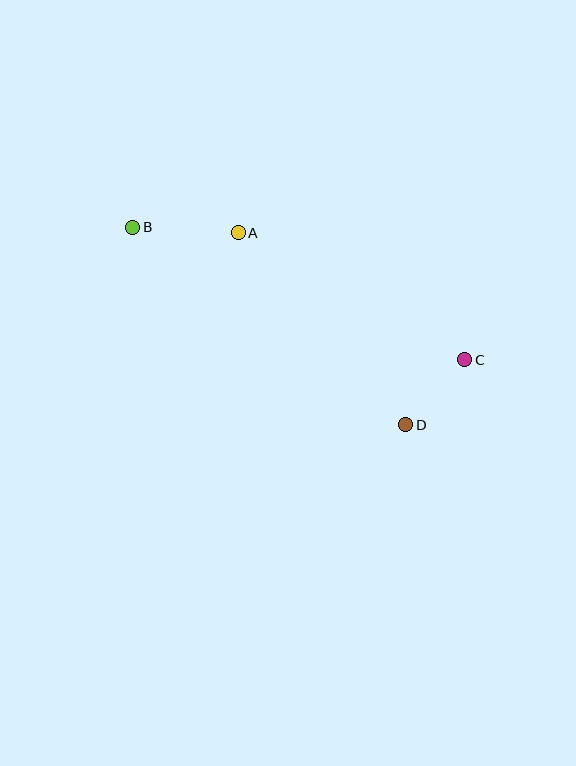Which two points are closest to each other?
Points C and D are closest to each other.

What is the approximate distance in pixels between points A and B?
The distance between A and B is approximately 106 pixels.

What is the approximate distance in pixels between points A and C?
The distance between A and C is approximately 260 pixels.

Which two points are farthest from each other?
Points B and C are farthest from each other.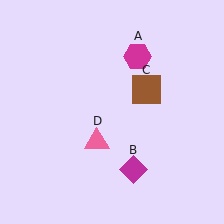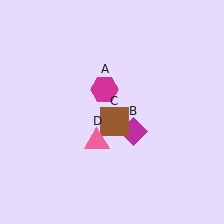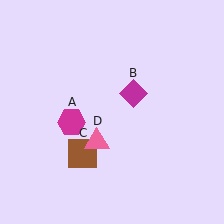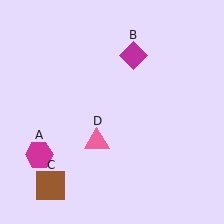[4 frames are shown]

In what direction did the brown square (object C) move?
The brown square (object C) moved down and to the left.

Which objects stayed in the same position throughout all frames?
Pink triangle (object D) remained stationary.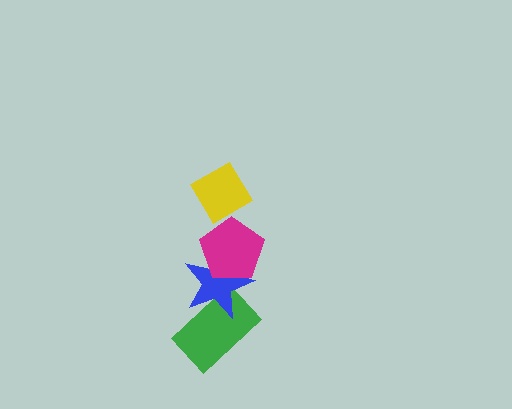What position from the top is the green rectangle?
The green rectangle is 4th from the top.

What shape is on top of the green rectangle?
The blue star is on top of the green rectangle.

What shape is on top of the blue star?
The magenta pentagon is on top of the blue star.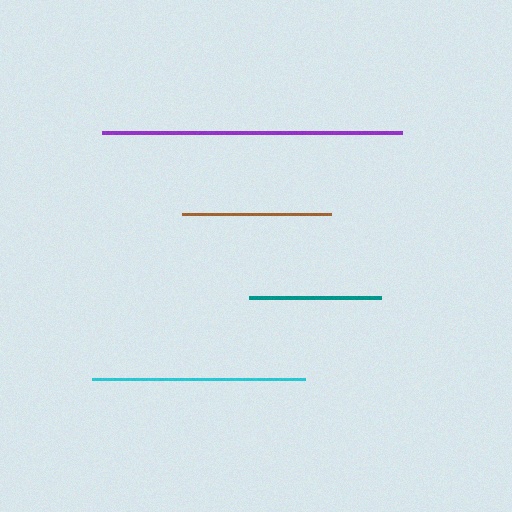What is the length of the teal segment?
The teal segment is approximately 132 pixels long.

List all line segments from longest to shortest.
From longest to shortest: purple, cyan, brown, teal.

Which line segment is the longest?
The purple line is the longest at approximately 300 pixels.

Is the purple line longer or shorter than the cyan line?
The purple line is longer than the cyan line.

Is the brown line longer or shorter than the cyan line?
The cyan line is longer than the brown line.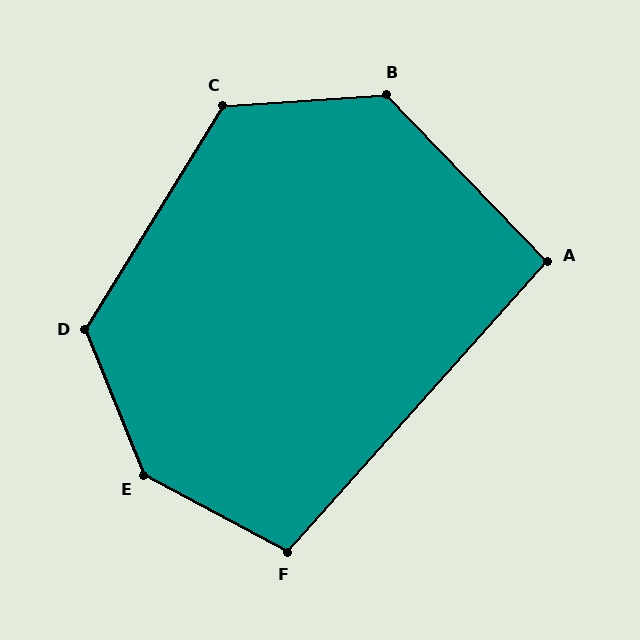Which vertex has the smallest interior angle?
A, at approximately 94 degrees.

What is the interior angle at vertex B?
Approximately 130 degrees (obtuse).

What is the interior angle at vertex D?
Approximately 126 degrees (obtuse).